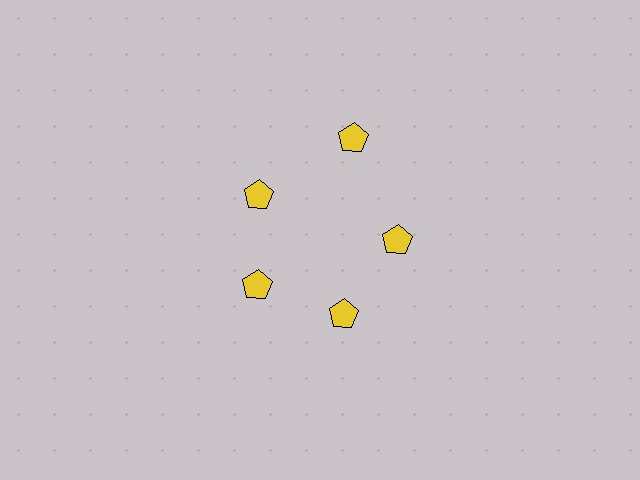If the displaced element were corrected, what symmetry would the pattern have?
It would have 5-fold rotational symmetry — the pattern would map onto itself every 72 degrees.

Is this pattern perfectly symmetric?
No. The 5 yellow pentagons are arranged in a ring, but one element near the 1 o'clock position is pushed outward from the center, breaking the 5-fold rotational symmetry.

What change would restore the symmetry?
The symmetry would be restored by moving it inward, back onto the ring so that all 5 pentagons sit at equal angles and equal distance from the center.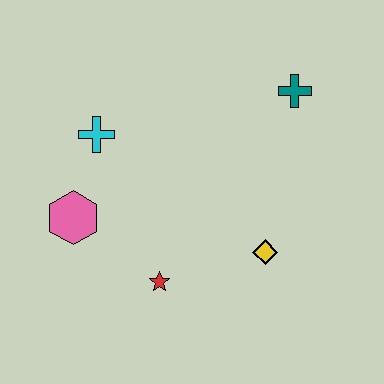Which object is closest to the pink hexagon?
The cyan cross is closest to the pink hexagon.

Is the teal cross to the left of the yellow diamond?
No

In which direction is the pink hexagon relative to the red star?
The pink hexagon is to the left of the red star.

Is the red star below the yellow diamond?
Yes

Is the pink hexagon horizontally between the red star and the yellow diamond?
No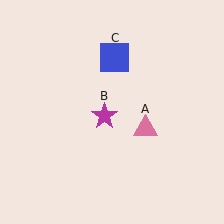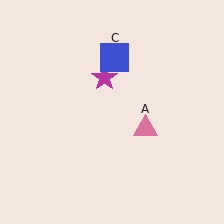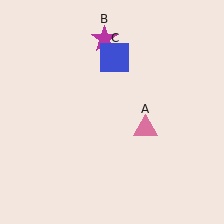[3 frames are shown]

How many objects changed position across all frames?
1 object changed position: magenta star (object B).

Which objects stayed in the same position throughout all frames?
Pink triangle (object A) and blue square (object C) remained stationary.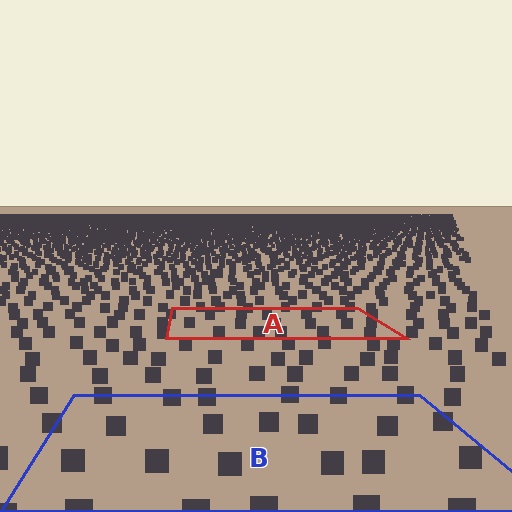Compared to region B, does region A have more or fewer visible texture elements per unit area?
Region A has more texture elements per unit area — they are packed more densely because it is farther away.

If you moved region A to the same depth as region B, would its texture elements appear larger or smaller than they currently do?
They would appear larger. At a closer depth, the same texture elements are projected at a bigger on-screen size.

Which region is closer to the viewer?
Region B is closer. The texture elements there are larger and more spread out.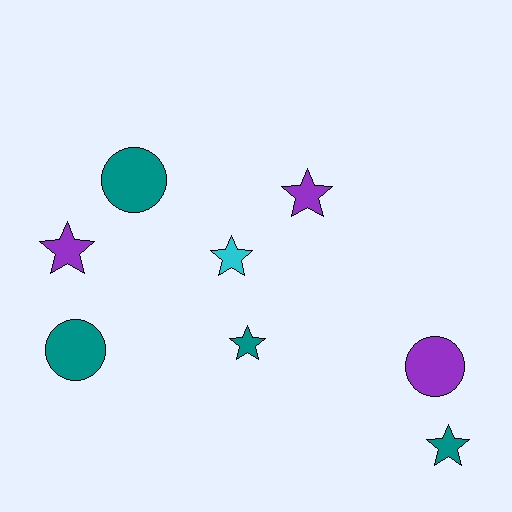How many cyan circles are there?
There are no cyan circles.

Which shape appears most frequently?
Star, with 5 objects.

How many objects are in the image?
There are 8 objects.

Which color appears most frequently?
Teal, with 4 objects.